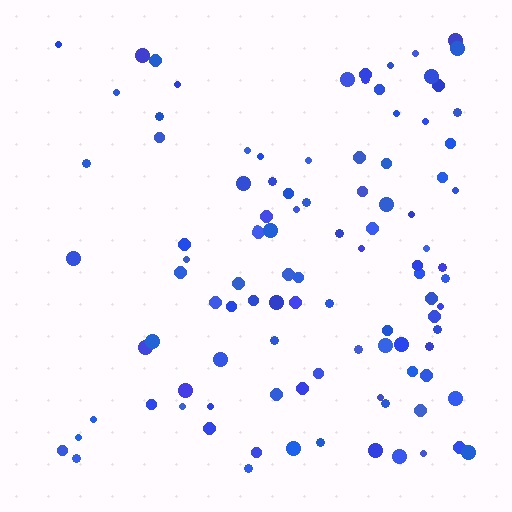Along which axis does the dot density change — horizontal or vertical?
Horizontal.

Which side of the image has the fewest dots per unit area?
The left.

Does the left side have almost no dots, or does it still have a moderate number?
Still a moderate number, just noticeably fewer than the right.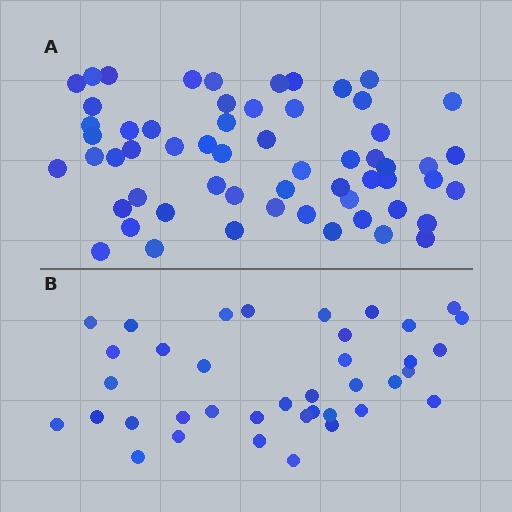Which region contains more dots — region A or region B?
Region A (the top region) has more dots.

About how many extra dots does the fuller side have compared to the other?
Region A has approximately 20 more dots than region B.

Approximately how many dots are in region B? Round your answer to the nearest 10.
About 40 dots. (The exact count is 38, which rounds to 40.)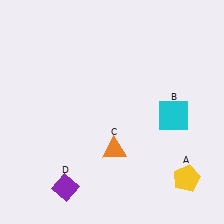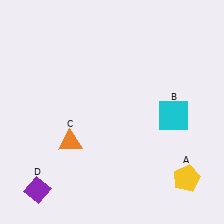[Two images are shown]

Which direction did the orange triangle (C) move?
The orange triangle (C) moved left.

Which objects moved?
The objects that moved are: the orange triangle (C), the purple diamond (D).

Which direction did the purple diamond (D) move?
The purple diamond (D) moved left.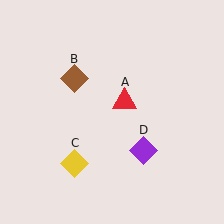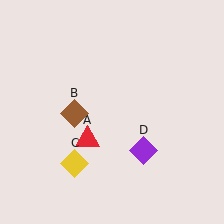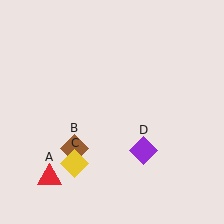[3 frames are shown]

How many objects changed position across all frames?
2 objects changed position: red triangle (object A), brown diamond (object B).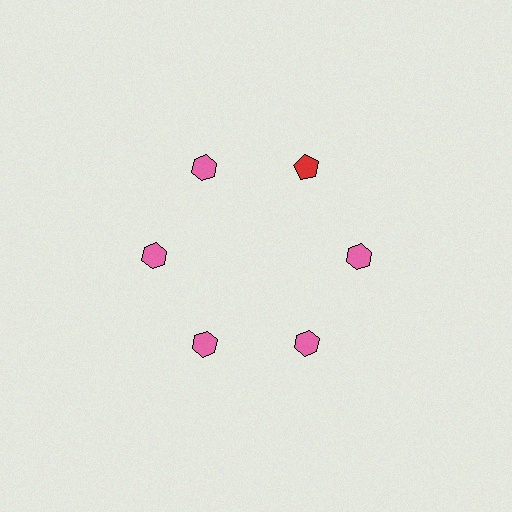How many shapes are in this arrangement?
There are 6 shapes arranged in a ring pattern.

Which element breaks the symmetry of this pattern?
The red pentagon at roughly the 1 o'clock position breaks the symmetry. All other shapes are pink hexagons.